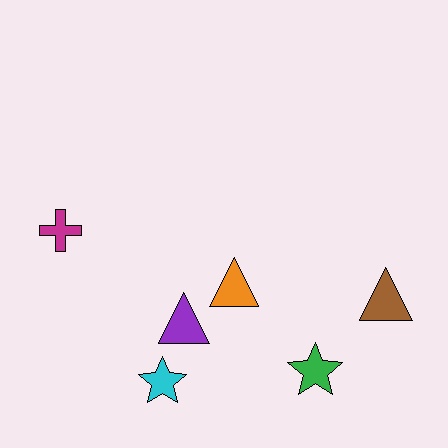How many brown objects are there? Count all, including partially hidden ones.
There is 1 brown object.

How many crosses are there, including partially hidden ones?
There is 1 cross.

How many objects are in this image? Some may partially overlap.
There are 6 objects.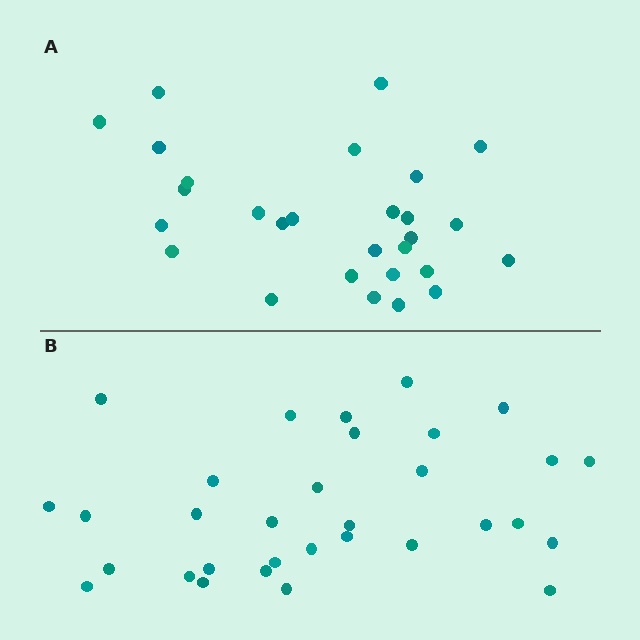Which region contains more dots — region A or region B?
Region B (the bottom region) has more dots.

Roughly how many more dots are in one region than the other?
Region B has about 4 more dots than region A.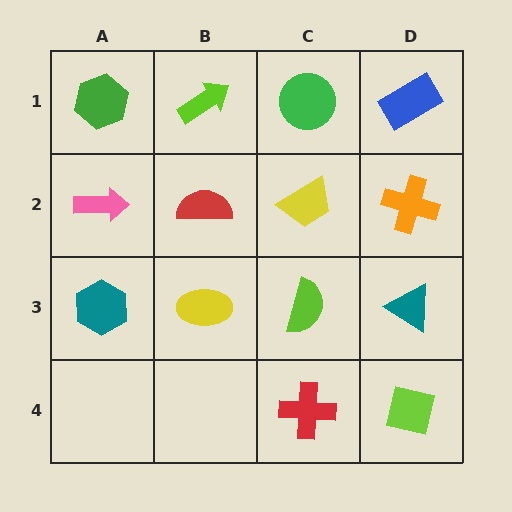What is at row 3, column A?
A teal hexagon.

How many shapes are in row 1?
4 shapes.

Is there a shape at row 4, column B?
No, that cell is empty.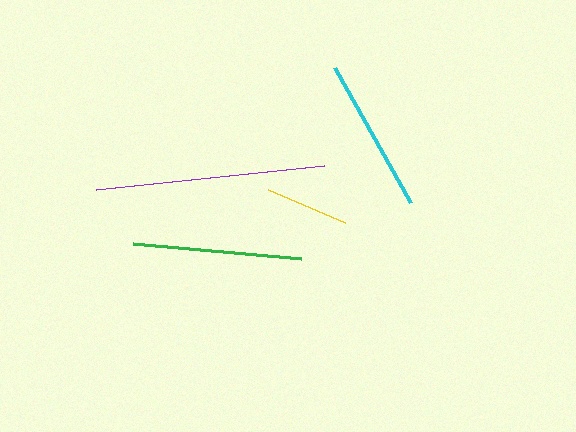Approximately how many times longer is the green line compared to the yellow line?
The green line is approximately 2.0 times the length of the yellow line.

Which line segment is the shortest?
The yellow line is the shortest at approximately 84 pixels.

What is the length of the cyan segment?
The cyan segment is approximately 154 pixels long.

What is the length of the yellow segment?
The yellow segment is approximately 84 pixels long.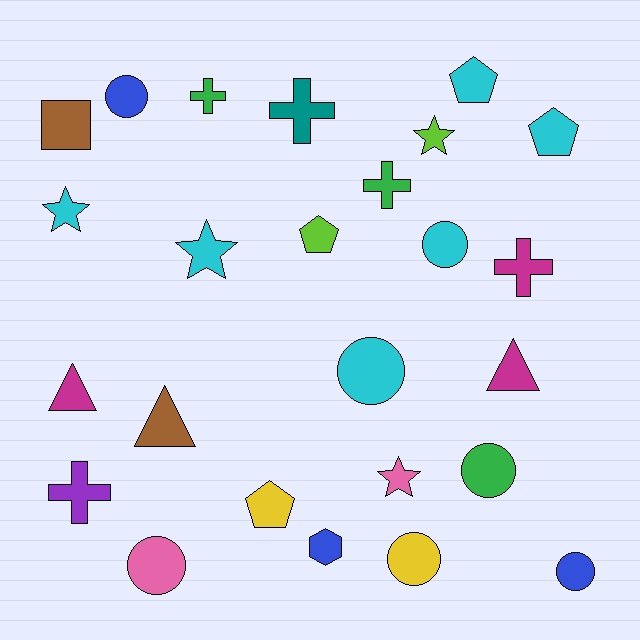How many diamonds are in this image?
There are no diamonds.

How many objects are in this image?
There are 25 objects.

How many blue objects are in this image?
There are 3 blue objects.